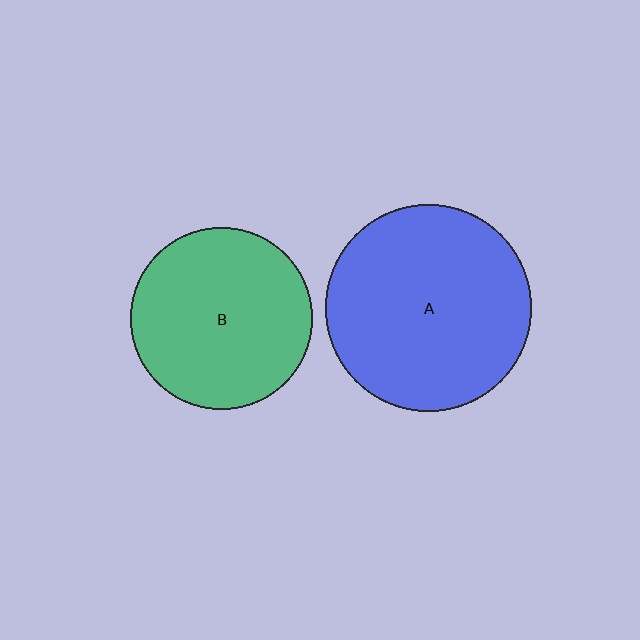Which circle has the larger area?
Circle A (blue).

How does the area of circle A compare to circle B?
Approximately 1.3 times.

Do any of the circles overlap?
No, none of the circles overlap.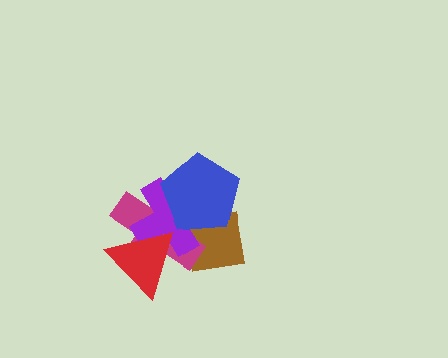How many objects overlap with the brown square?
3 objects overlap with the brown square.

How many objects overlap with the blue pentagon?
3 objects overlap with the blue pentagon.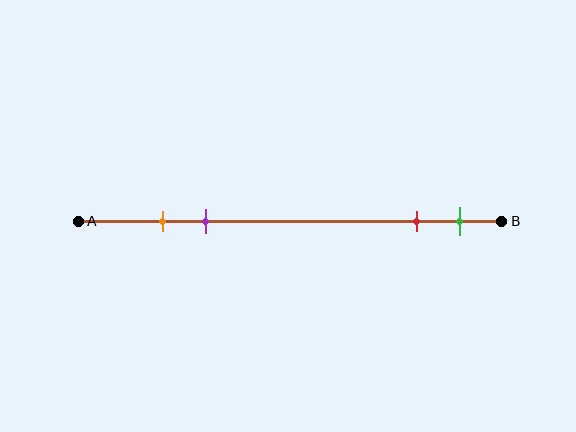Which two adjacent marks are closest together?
The orange and purple marks are the closest adjacent pair.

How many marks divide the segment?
There are 4 marks dividing the segment.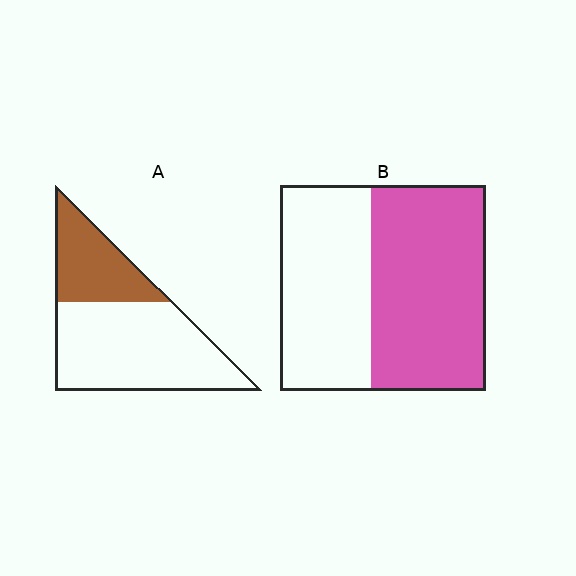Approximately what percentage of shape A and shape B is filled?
A is approximately 30% and B is approximately 55%.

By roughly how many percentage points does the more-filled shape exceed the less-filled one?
By roughly 25 percentage points (B over A).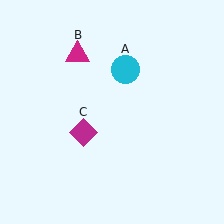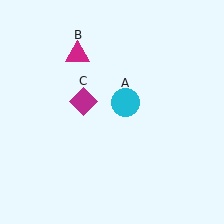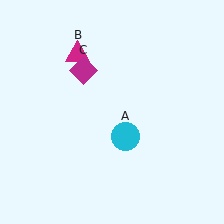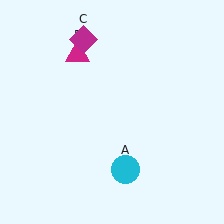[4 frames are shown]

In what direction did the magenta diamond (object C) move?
The magenta diamond (object C) moved up.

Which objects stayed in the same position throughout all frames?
Magenta triangle (object B) remained stationary.